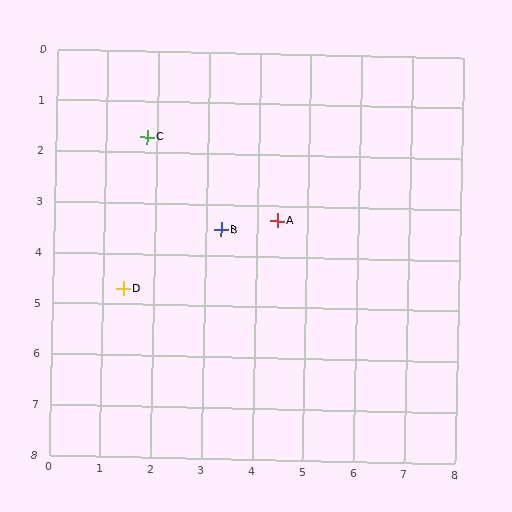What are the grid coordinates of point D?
Point D is at approximately (1.4, 4.7).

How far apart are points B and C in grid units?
Points B and C are about 2.3 grid units apart.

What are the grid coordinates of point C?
Point C is at approximately (1.8, 1.7).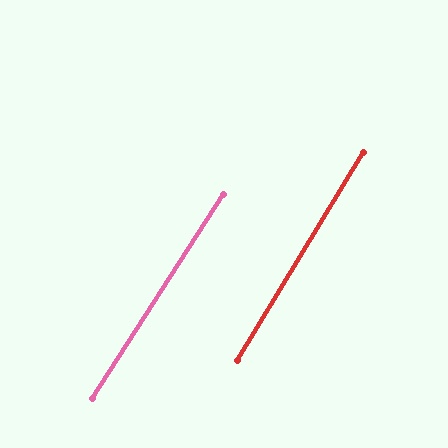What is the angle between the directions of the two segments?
Approximately 2 degrees.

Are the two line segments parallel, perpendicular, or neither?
Parallel — their directions differ by only 1.7°.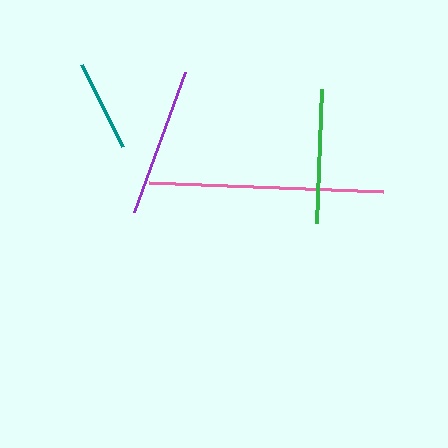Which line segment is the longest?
The pink line is the longest at approximately 234 pixels.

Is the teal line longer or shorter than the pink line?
The pink line is longer than the teal line.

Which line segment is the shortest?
The teal line is the shortest at approximately 92 pixels.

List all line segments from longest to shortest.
From longest to shortest: pink, purple, green, teal.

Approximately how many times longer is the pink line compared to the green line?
The pink line is approximately 1.8 times the length of the green line.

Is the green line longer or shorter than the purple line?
The purple line is longer than the green line.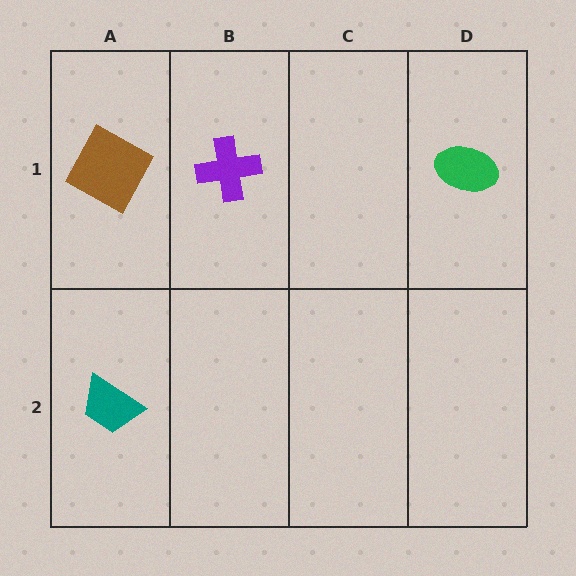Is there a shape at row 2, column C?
No, that cell is empty.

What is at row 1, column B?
A purple cross.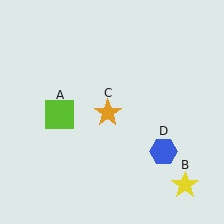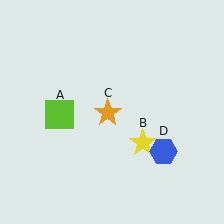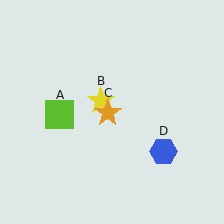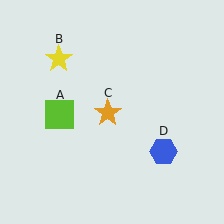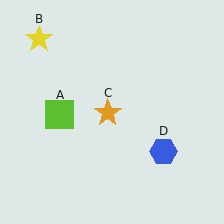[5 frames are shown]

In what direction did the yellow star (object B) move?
The yellow star (object B) moved up and to the left.